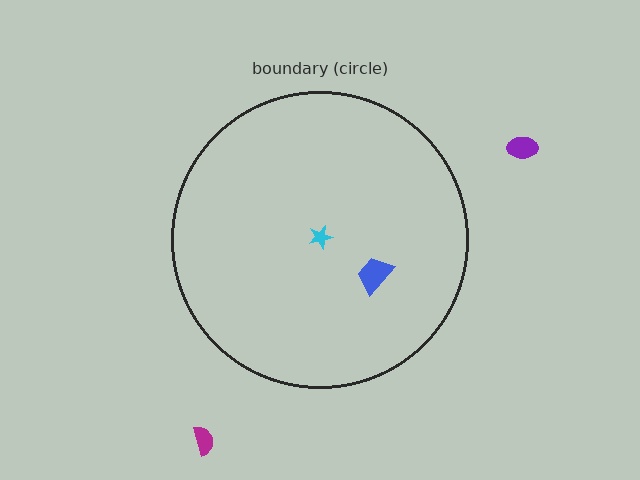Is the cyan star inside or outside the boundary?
Inside.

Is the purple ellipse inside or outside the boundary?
Outside.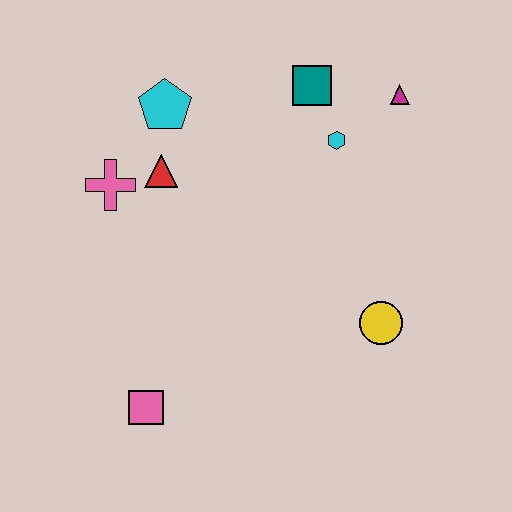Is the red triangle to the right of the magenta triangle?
No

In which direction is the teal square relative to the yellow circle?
The teal square is above the yellow circle.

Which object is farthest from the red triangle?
The yellow circle is farthest from the red triangle.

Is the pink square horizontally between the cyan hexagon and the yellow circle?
No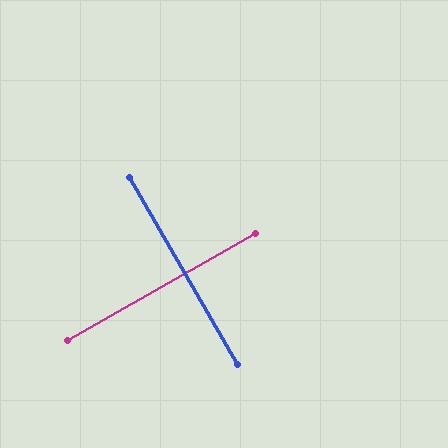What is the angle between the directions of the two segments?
Approximately 89 degrees.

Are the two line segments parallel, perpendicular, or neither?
Perpendicular — they meet at approximately 89°.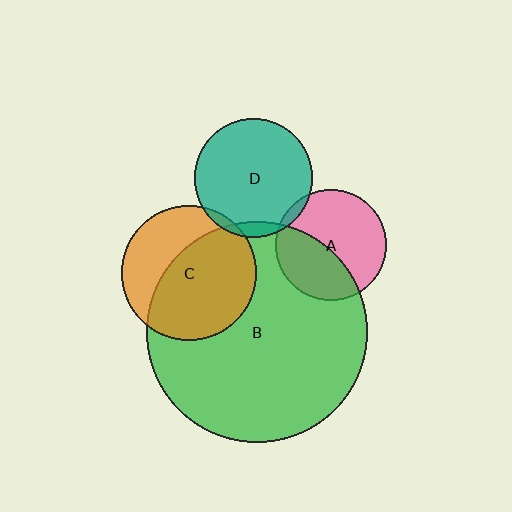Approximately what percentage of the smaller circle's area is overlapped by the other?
Approximately 65%.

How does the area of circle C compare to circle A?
Approximately 1.5 times.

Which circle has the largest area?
Circle B (green).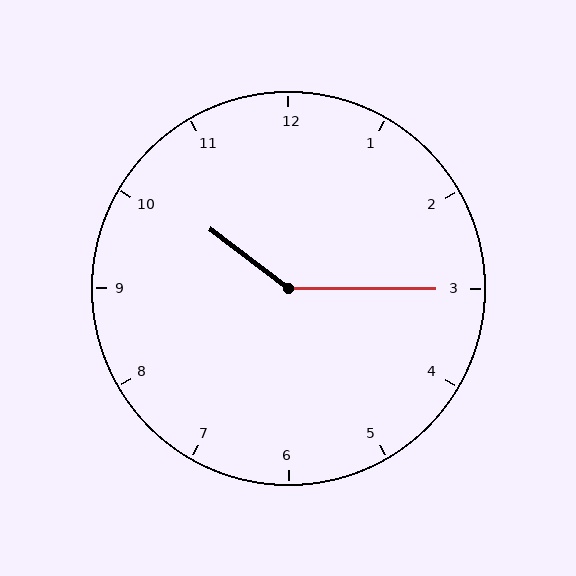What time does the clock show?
10:15.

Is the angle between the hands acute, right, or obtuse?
It is obtuse.